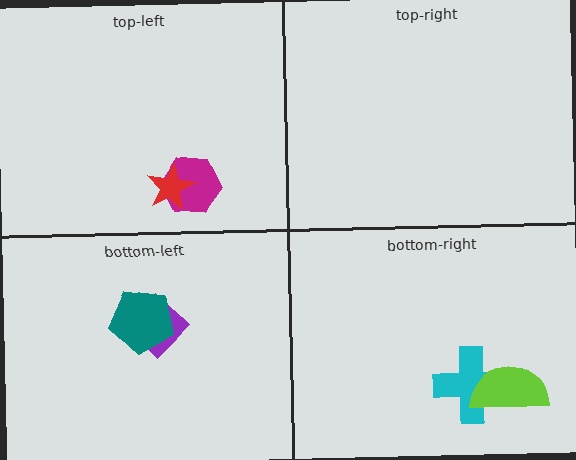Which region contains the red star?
The top-left region.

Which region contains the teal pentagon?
The bottom-left region.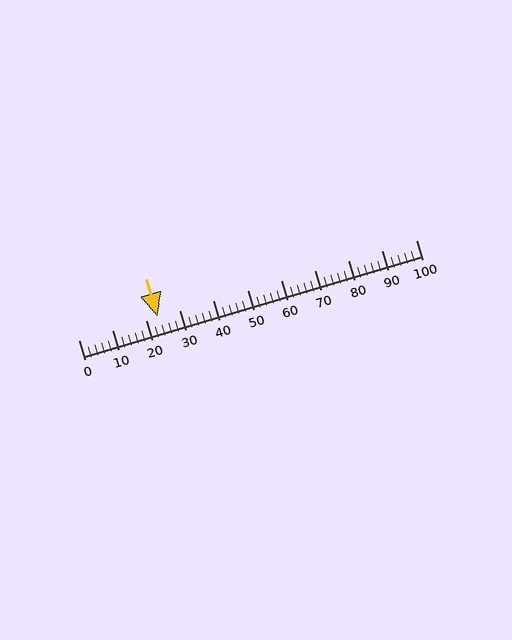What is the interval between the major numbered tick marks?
The major tick marks are spaced 10 units apart.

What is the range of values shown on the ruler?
The ruler shows values from 0 to 100.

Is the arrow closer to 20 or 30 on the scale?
The arrow is closer to 20.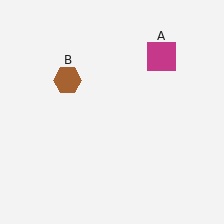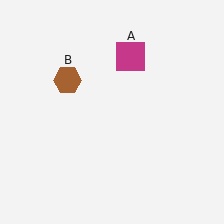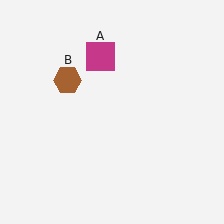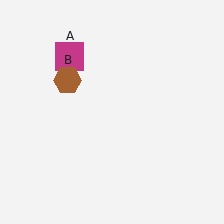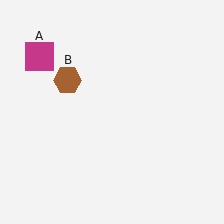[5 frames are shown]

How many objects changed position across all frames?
1 object changed position: magenta square (object A).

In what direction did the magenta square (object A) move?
The magenta square (object A) moved left.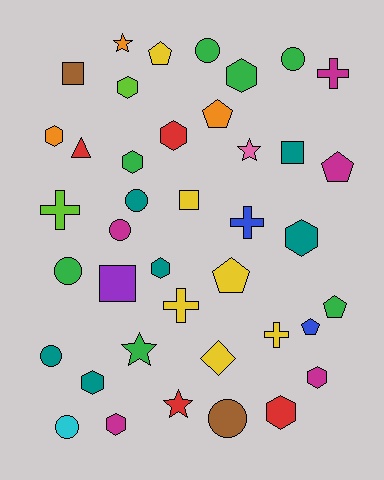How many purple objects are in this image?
There is 1 purple object.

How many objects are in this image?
There are 40 objects.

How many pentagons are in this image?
There are 6 pentagons.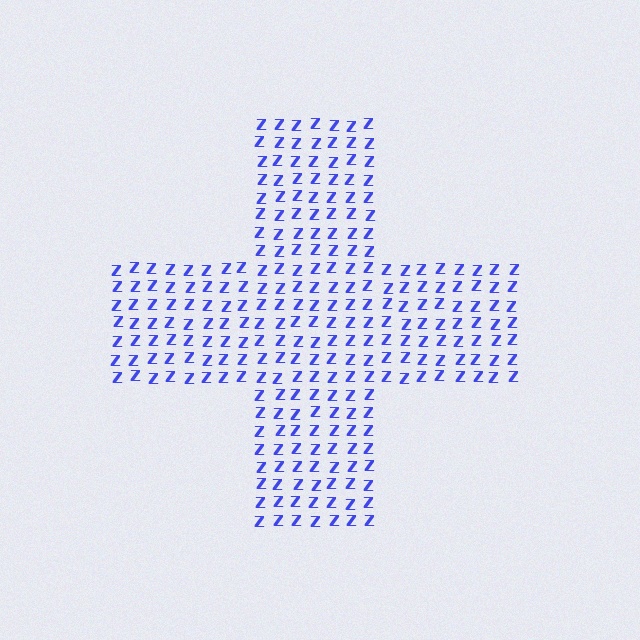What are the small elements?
The small elements are letter Z's.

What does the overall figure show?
The overall figure shows a cross.